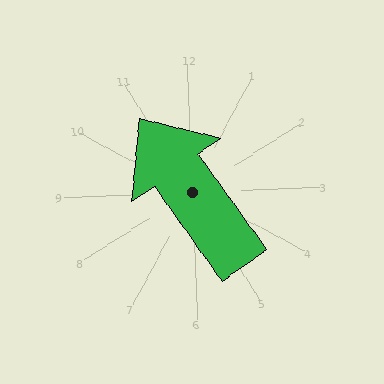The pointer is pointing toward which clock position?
Roughly 11 o'clock.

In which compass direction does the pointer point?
Northwest.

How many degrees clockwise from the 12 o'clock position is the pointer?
Approximately 327 degrees.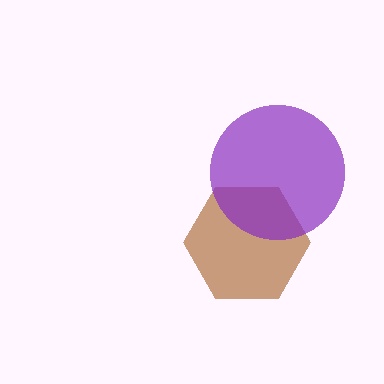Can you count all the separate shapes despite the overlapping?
Yes, there are 2 separate shapes.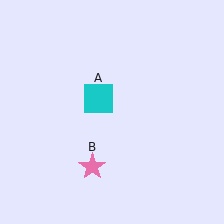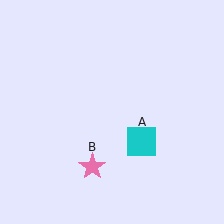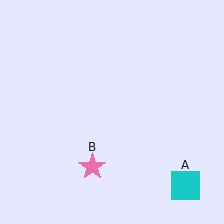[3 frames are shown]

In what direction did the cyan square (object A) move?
The cyan square (object A) moved down and to the right.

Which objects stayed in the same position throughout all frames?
Pink star (object B) remained stationary.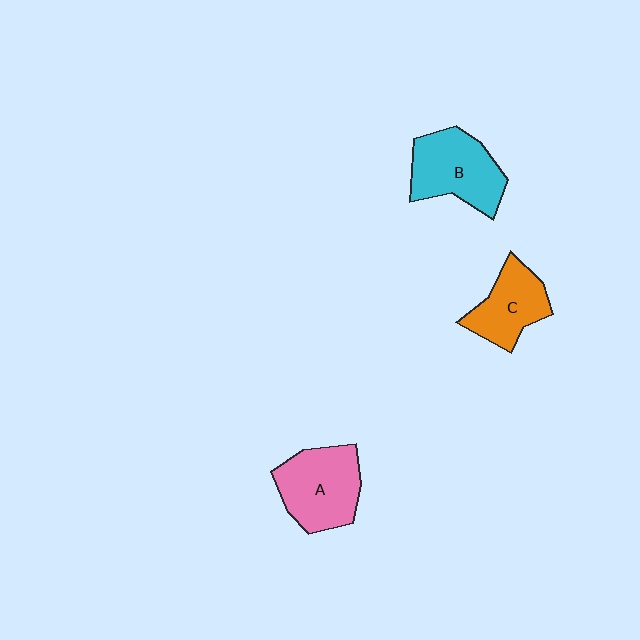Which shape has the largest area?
Shape A (pink).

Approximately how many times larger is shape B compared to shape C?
Approximately 1.3 times.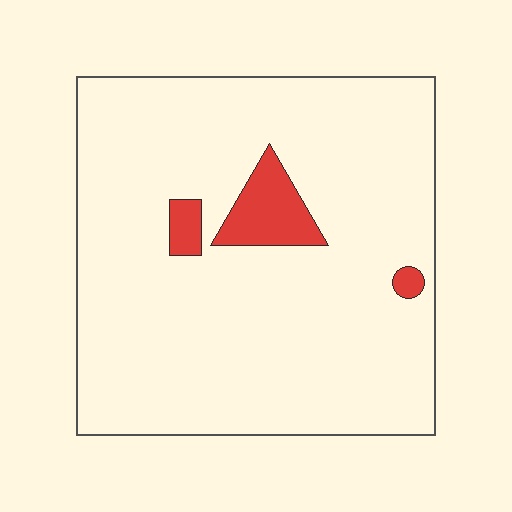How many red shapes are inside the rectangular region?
3.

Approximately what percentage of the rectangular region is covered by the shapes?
Approximately 5%.